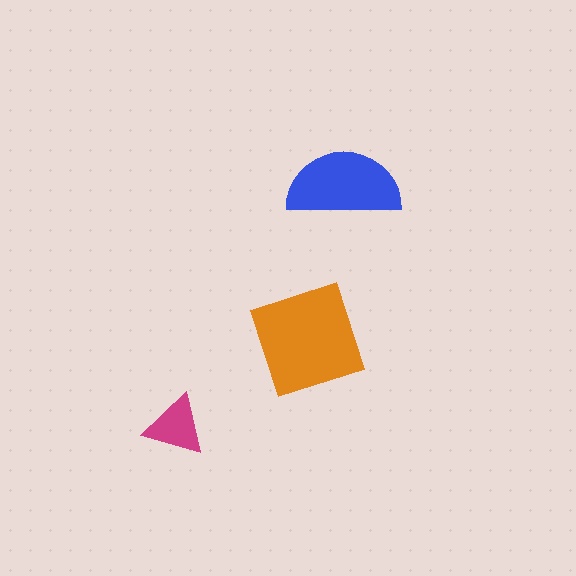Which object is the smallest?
The magenta triangle.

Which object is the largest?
The orange square.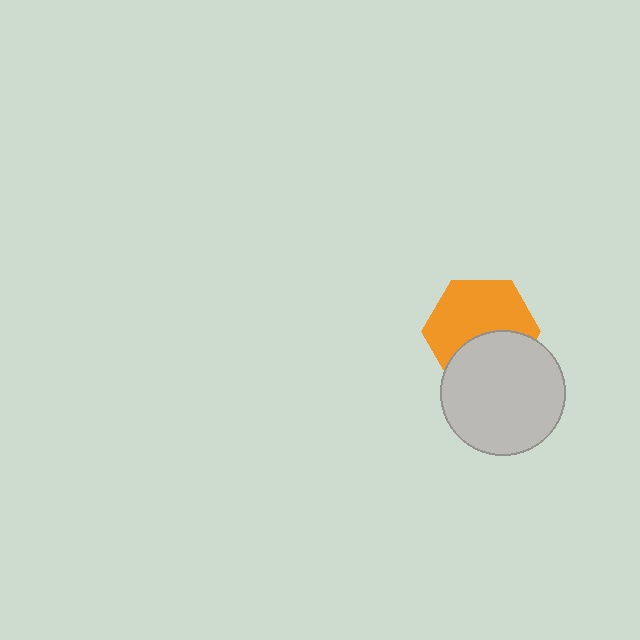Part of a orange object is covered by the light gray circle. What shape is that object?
It is a hexagon.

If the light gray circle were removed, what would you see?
You would see the complete orange hexagon.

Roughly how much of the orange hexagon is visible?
About half of it is visible (roughly 62%).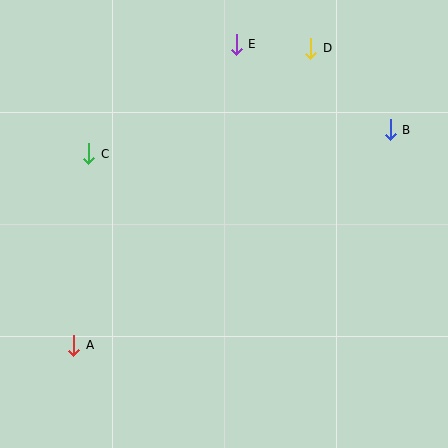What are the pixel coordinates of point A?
Point A is at (74, 345).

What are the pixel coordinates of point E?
Point E is at (236, 44).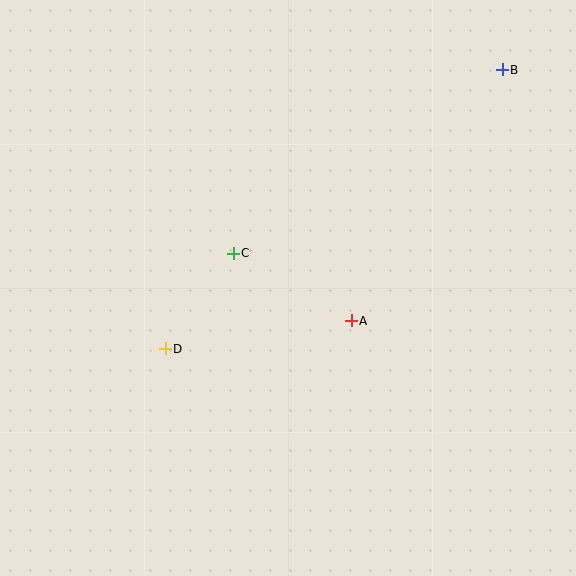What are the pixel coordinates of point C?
Point C is at (233, 253).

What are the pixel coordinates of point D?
Point D is at (165, 349).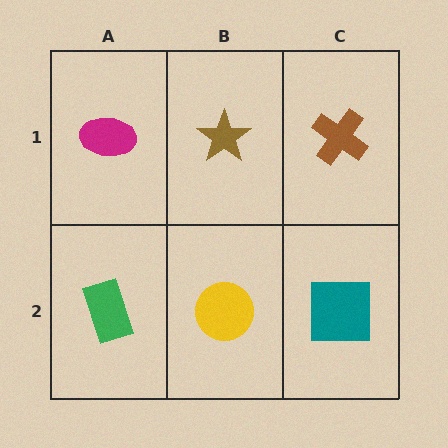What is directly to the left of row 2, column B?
A green rectangle.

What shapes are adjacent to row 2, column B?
A brown star (row 1, column B), a green rectangle (row 2, column A), a teal square (row 2, column C).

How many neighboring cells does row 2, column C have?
2.